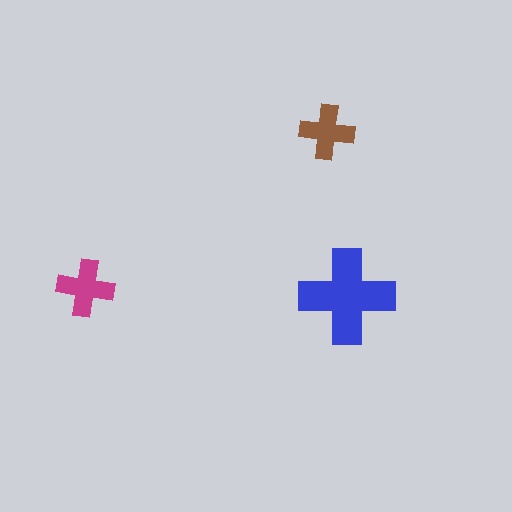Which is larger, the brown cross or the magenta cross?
The magenta one.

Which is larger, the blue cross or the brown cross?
The blue one.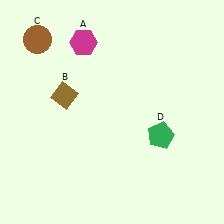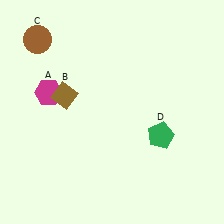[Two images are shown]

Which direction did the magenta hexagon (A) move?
The magenta hexagon (A) moved down.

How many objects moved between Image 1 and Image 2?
1 object moved between the two images.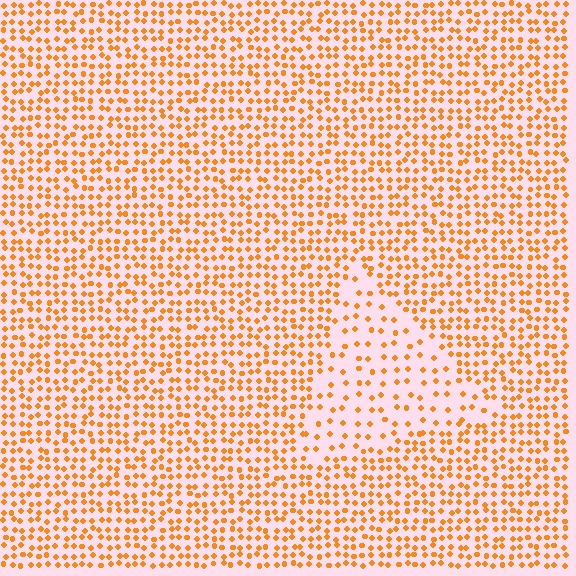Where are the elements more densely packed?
The elements are more densely packed outside the triangle boundary.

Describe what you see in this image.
The image contains small orange elements arranged at two different densities. A triangle-shaped region is visible where the elements are less densely packed than the surrounding area.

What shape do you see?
I see a triangle.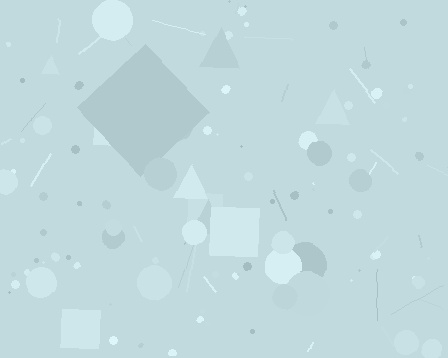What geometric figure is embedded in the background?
A diamond is embedded in the background.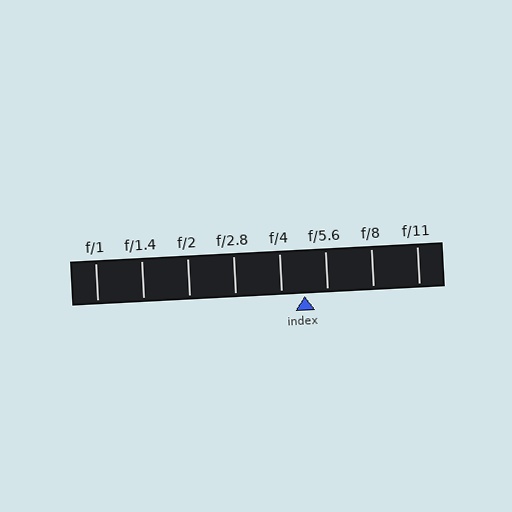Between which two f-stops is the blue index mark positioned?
The index mark is between f/4 and f/5.6.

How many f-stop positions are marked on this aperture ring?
There are 8 f-stop positions marked.